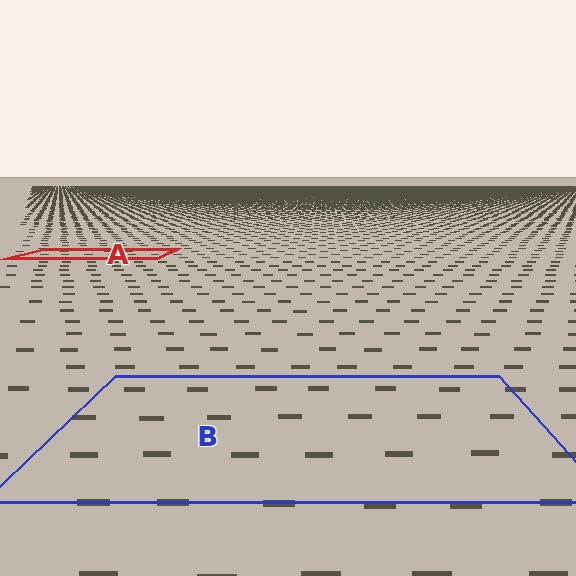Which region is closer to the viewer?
Region B is closer. The texture elements there are larger and more spread out.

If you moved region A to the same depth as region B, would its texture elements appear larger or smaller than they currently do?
They would appear larger. At a closer depth, the same texture elements are projected at a bigger on-screen size.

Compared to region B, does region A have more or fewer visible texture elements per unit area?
Region A has more texture elements per unit area — they are packed more densely because it is farther away.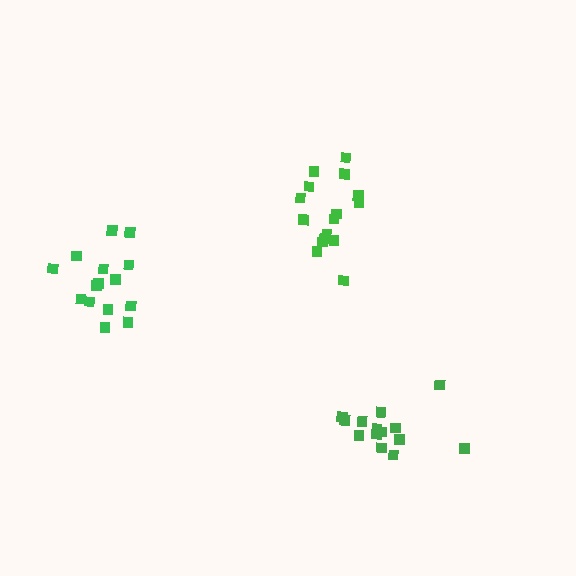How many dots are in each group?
Group 1: 16 dots, Group 2: 15 dots, Group 3: 14 dots (45 total).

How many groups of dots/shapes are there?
There are 3 groups.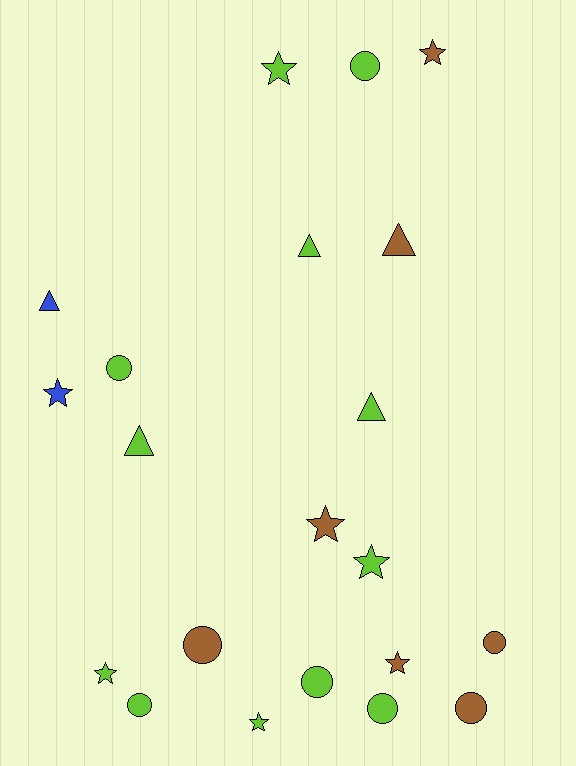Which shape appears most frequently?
Circle, with 8 objects.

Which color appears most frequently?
Lime, with 12 objects.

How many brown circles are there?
There are 3 brown circles.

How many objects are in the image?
There are 21 objects.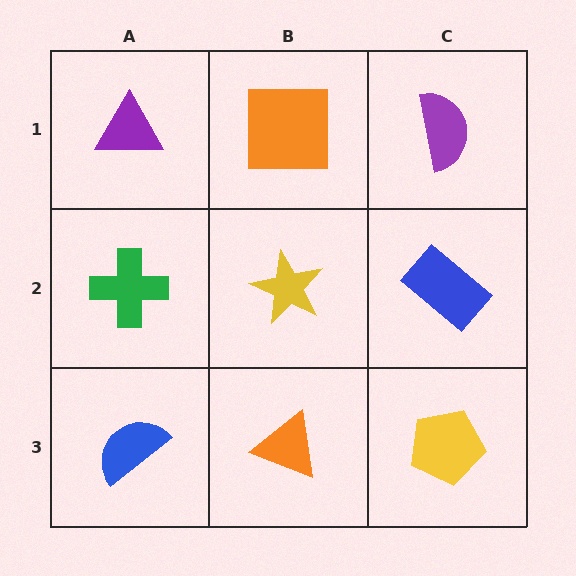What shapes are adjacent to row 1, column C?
A blue rectangle (row 2, column C), an orange square (row 1, column B).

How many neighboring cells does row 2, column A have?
3.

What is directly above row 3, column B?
A yellow star.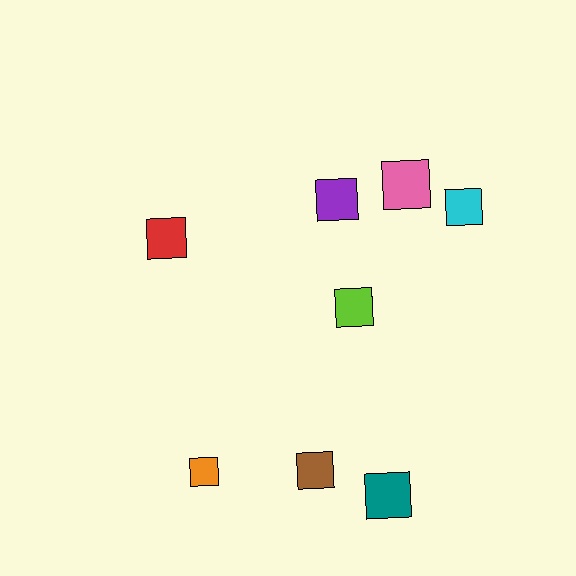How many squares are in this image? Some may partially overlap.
There are 8 squares.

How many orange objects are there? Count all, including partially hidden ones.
There is 1 orange object.